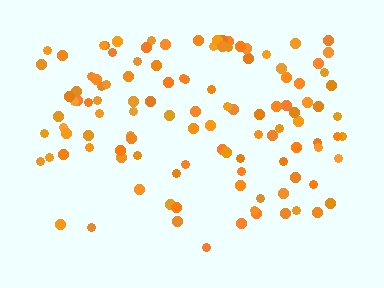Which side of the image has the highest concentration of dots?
The top.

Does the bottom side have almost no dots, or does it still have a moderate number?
Still a moderate number, just noticeably fewer than the top.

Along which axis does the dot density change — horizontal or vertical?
Vertical.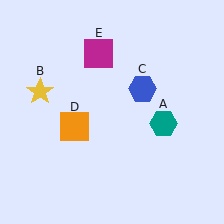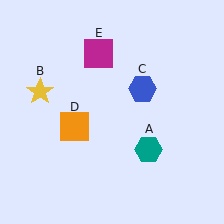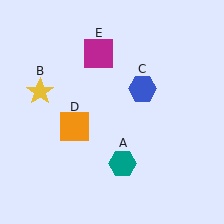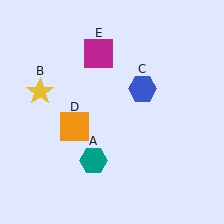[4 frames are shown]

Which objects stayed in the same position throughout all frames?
Yellow star (object B) and blue hexagon (object C) and orange square (object D) and magenta square (object E) remained stationary.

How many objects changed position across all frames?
1 object changed position: teal hexagon (object A).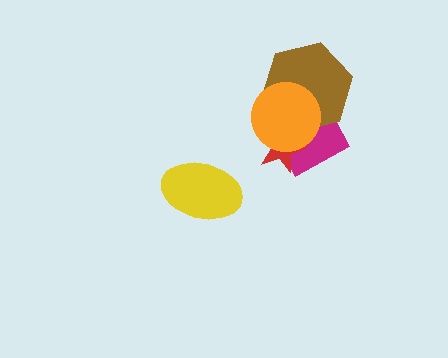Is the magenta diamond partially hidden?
Yes, it is partially covered by another shape.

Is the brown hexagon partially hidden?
Yes, it is partially covered by another shape.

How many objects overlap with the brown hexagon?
2 objects overlap with the brown hexagon.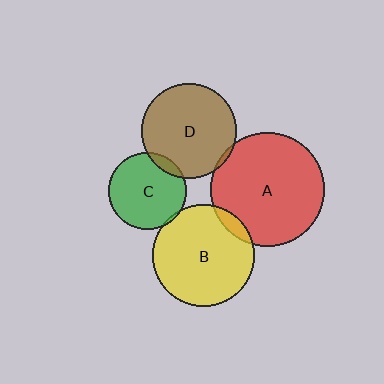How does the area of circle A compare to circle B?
Approximately 1.3 times.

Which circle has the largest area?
Circle A (red).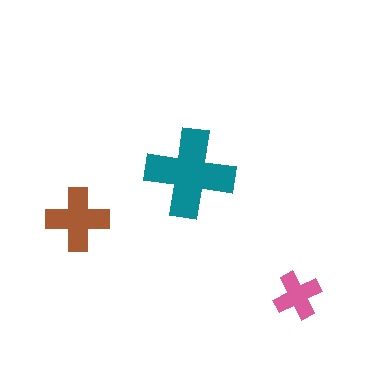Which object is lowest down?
The pink cross is bottommost.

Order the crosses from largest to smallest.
the teal one, the brown one, the pink one.